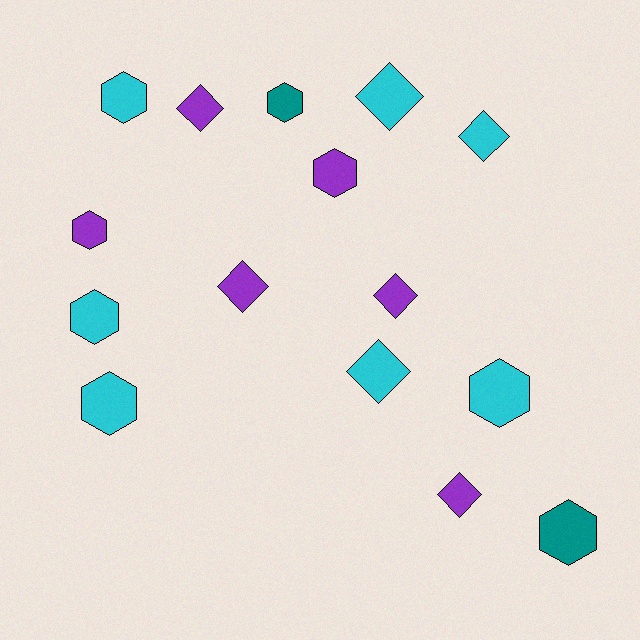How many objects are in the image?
There are 15 objects.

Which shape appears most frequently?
Hexagon, with 8 objects.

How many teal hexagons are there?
There are 2 teal hexagons.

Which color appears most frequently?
Cyan, with 7 objects.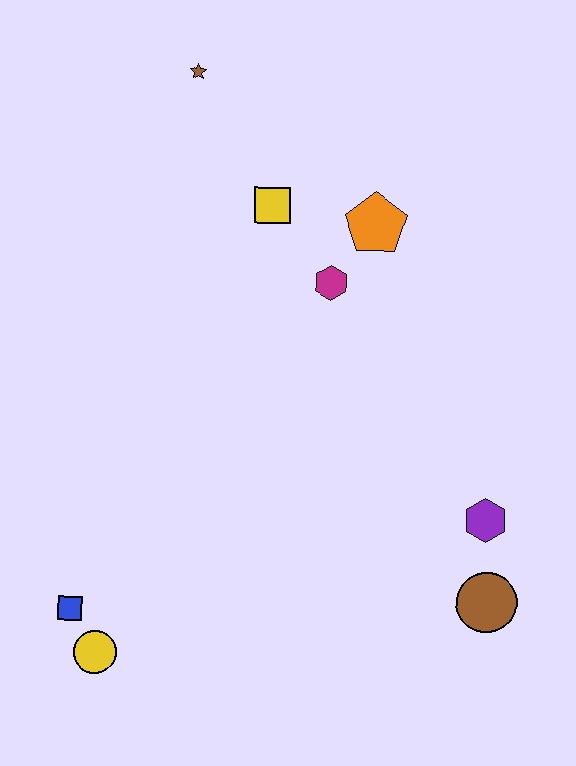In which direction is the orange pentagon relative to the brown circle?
The orange pentagon is above the brown circle.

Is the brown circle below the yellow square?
Yes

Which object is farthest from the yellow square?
The yellow circle is farthest from the yellow square.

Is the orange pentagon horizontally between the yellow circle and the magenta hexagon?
No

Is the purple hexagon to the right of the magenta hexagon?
Yes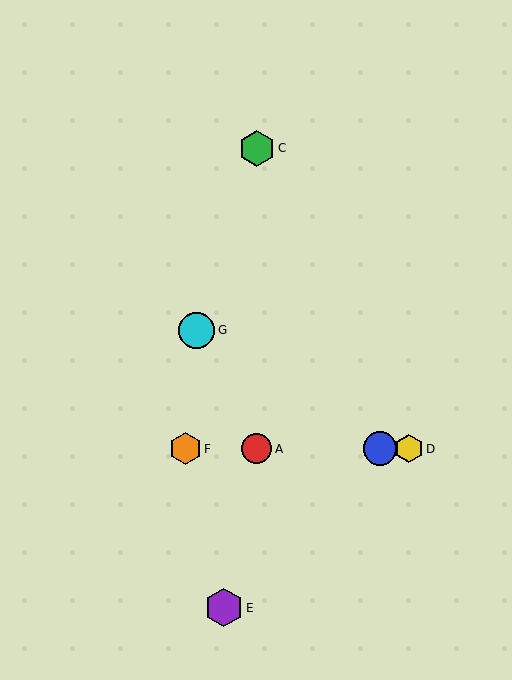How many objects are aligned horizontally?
4 objects (A, B, D, F) are aligned horizontally.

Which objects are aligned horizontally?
Objects A, B, D, F are aligned horizontally.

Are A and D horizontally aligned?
Yes, both are at y≈449.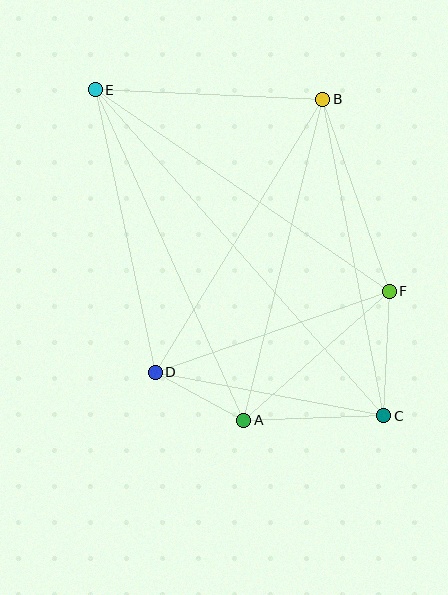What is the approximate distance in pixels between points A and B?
The distance between A and B is approximately 331 pixels.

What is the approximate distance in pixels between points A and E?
The distance between A and E is approximately 362 pixels.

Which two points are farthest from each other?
Points C and E are farthest from each other.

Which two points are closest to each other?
Points A and D are closest to each other.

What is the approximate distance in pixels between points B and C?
The distance between B and C is approximately 323 pixels.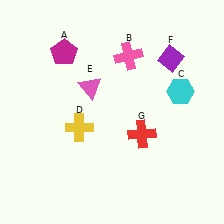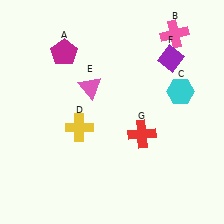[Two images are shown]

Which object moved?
The pink cross (B) moved right.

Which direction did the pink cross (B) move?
The pink cross (B) moved right.